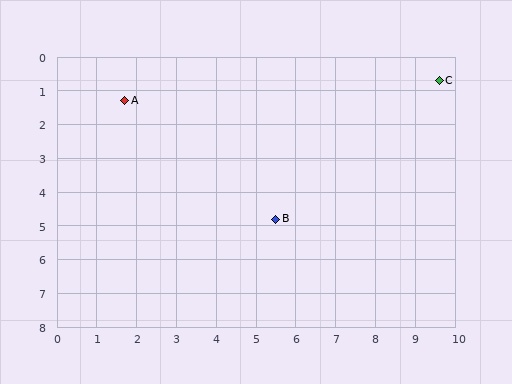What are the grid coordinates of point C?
Point C is at approximately (9.6, 0.7).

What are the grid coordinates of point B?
Point B is at approximately (5.5, 4.8).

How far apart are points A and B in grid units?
Points A and B are about 5.2 grid units apart.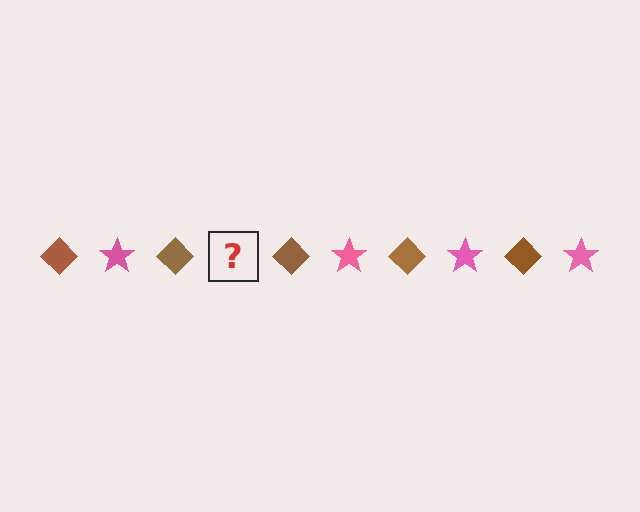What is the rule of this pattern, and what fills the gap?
The rule is that the pattern alternates between brown diamond and pink star. The gap should be filled with a pink star.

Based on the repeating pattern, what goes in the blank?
The blank should be a pink star.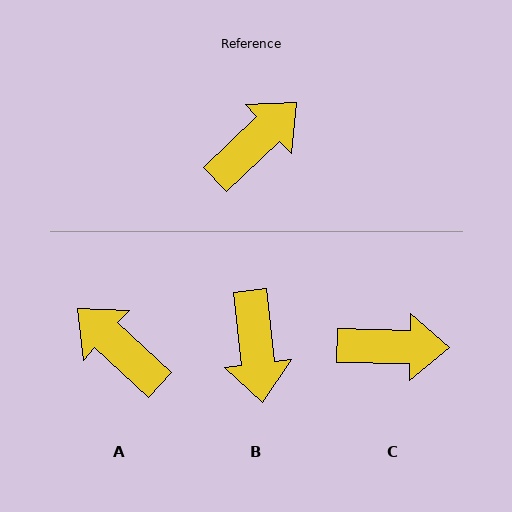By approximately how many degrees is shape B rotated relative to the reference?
Approximately 127 degrees clockwise.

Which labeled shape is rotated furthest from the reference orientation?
B, about 127 degrees away.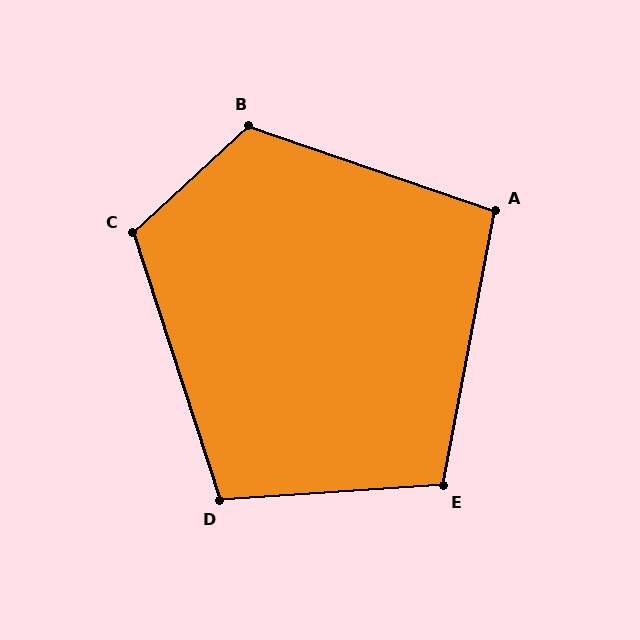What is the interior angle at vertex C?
Approximately 115 degrees (obtuse).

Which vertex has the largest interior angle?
B, at approximately 118 degrees.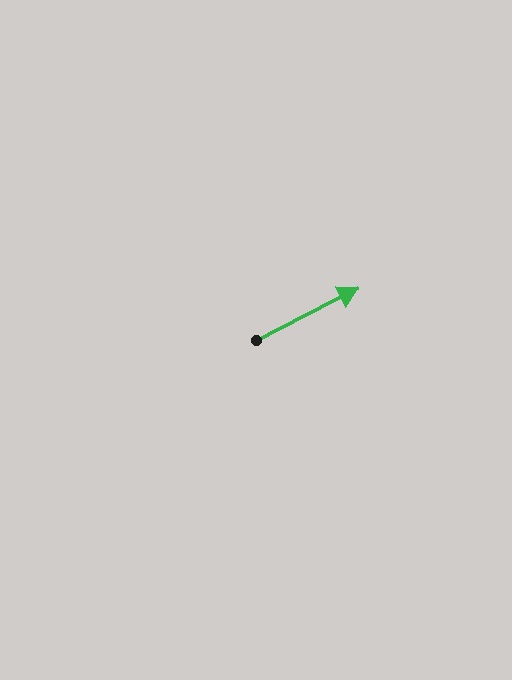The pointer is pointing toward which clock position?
Roughly 2 o'clock.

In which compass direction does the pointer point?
Northeast.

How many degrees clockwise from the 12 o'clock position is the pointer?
Approximately 63 degrees.